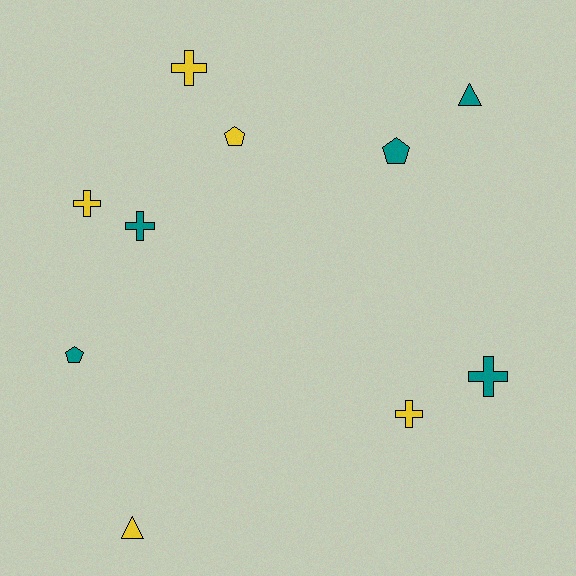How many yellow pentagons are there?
There is 1 yellow pentagon.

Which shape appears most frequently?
Cross, with 5 objects.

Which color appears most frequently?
Yellow, with 5 objects.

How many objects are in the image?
There are 10 objects.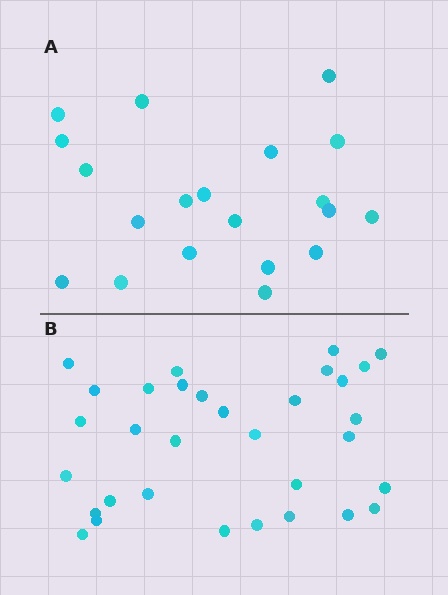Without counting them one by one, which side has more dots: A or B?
Region B (the bottom region) has more dots.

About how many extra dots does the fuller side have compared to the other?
Region B has roughly 12 or so more dots than region A.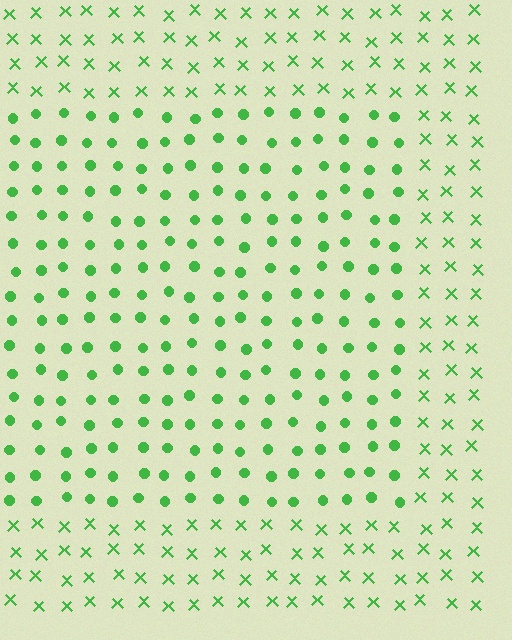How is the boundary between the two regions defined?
The boundary is defined by a change in element shape: circles inside vs. X marks outside. All elements share the same color and spacing.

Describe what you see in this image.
The image is filled with small green elements arranged in a uniform grid. A rectangle-shaped region contains circles, while the surrounding area contains X marks. The boundary is defined purely by the change in element shape.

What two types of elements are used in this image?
The image uses circles inside the rectangle region and X marks outside it.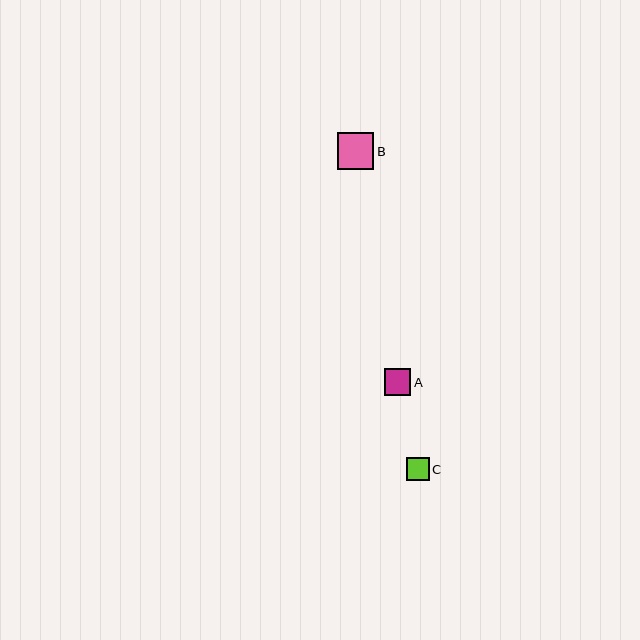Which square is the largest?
Square B is the largest with a size of approximately 37 pixels.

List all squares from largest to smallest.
From largest to smallest: B, A, C.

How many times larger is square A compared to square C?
Square A is approximately 1.2 times the size of square C.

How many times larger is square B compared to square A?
Square B is approximately 1.4 times the size of square A.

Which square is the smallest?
Square C is the smallest with a size of approximately 23 pixels.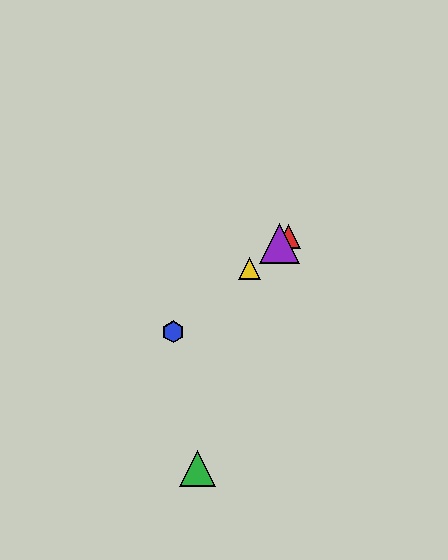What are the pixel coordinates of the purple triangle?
The purple triangle is at (280, 244).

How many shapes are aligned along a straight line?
4 shapes (the red triangle, the blue hexagon, the yellow triangle, the purple triangle) are aligned along a straight line.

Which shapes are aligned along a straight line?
The red triangle, the blue hexagon, the yellow triangle, the purple triangle are aligned along a straight line.